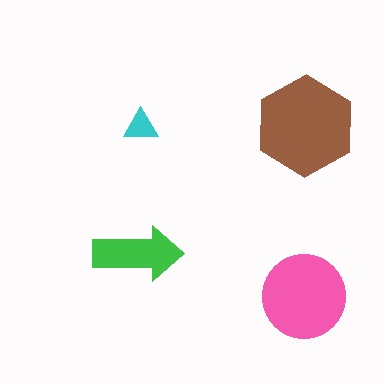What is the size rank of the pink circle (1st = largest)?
2nd.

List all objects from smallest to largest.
The cyan triangle, the green arrow, the pink circle, the brown hexagon.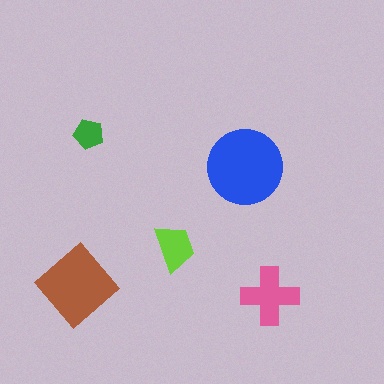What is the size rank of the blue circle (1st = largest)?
1st.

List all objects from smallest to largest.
The green pentagon, the lime trapezoid, the pink cross, the brown diamond, the blue circle.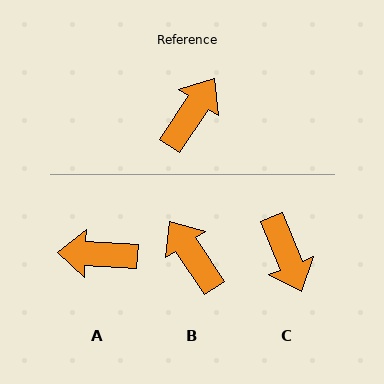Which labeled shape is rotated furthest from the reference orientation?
C, about 125 degrees away.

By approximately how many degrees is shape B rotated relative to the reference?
Approximately 67 degrees counter-clockwise.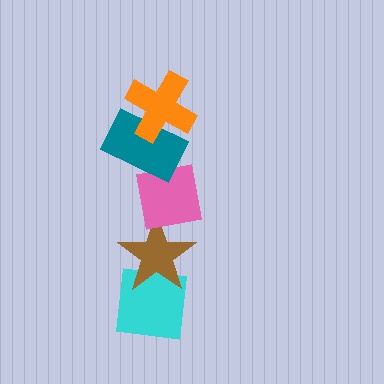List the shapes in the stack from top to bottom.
From top to bottom: the orange cross, the teal rectangle, the pink square, the brown star, the cyan square.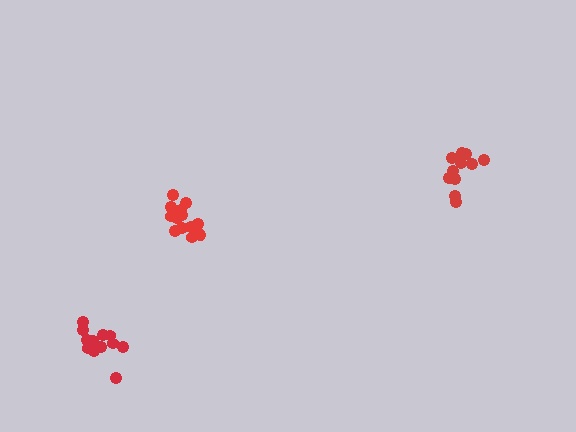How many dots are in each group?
Group 1: 11 dots, Group 2: 15 dots, Group 3: 12 dots (38 total).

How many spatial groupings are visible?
There are 3 spatial groupings.